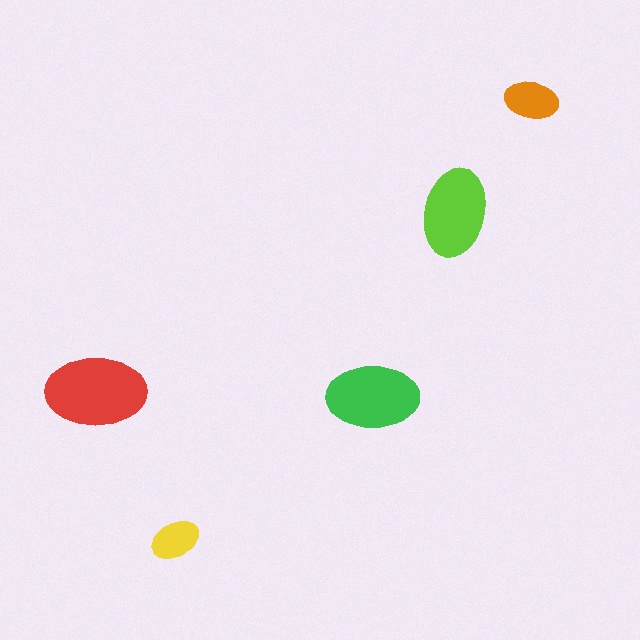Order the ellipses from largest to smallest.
the red one, the green one, the lime one, the orange one, the yellow one.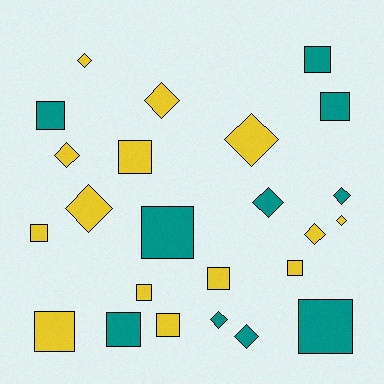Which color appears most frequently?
Yellow, with 14 objects.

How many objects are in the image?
There are 24 objects.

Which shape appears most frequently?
Square, with 13 objects.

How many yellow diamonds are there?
There are 7 yellow diamonds.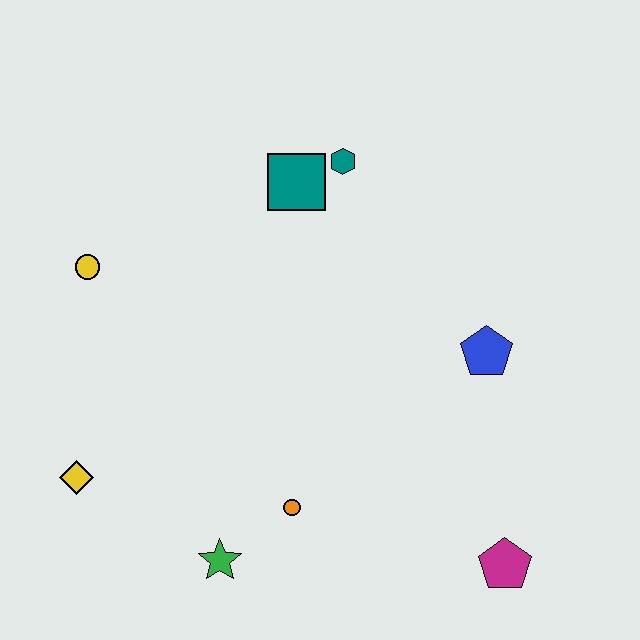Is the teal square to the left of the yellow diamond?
No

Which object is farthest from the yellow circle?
The magenta pentagon is farthest from the yellow circle.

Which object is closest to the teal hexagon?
The teal square is closest to the teal hexagon.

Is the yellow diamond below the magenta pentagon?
No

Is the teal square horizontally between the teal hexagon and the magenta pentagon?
No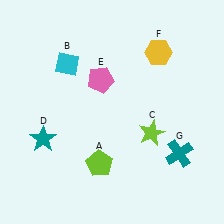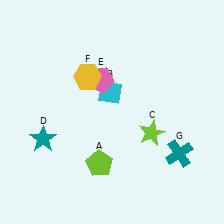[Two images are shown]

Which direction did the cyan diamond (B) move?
The cyan diamond (B) moved right.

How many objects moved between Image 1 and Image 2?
2 objects moved between the two images.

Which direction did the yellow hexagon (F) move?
The yellow hexagon (F) moved left.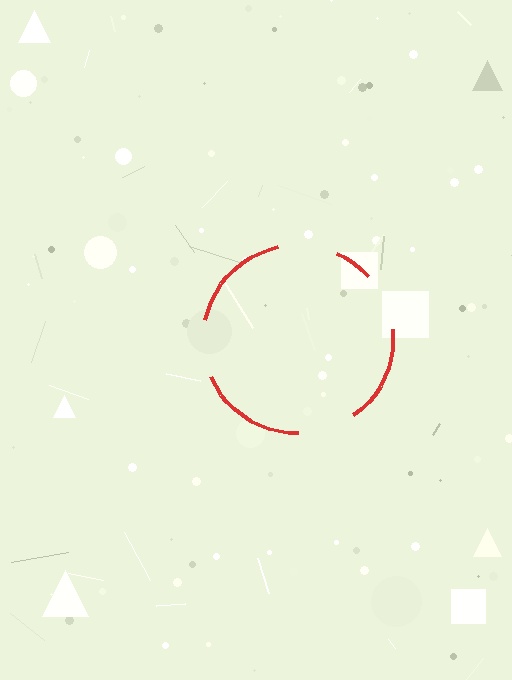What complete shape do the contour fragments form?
The contour fragments form a circle.